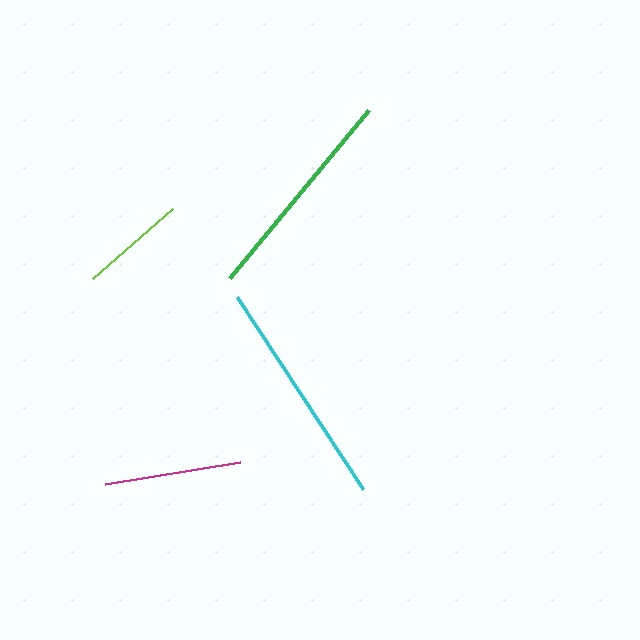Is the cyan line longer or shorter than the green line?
The cyan line is longer than the green line.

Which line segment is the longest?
The cyan line is the longest at approximately 230 pixels.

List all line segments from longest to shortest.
From longest to shortest: cyan, green, magenta, lime.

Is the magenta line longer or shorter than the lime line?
The magenta line is longer than the lime line.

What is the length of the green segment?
The green segment is approximately 219 pixels long.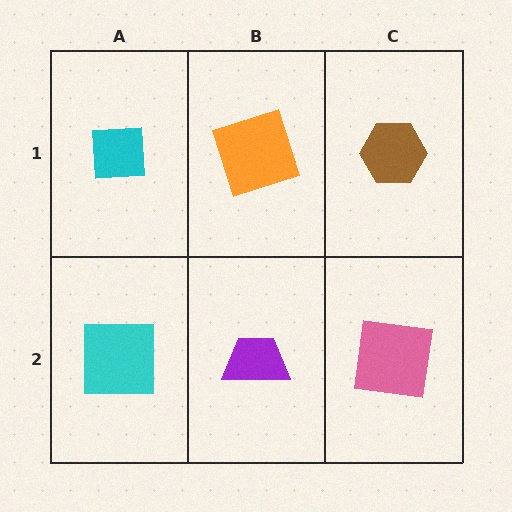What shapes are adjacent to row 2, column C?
A brown hexagon (row 1, column C), a purple trapezoid (row 2, column B).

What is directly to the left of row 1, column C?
An orange square.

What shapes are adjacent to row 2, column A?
A cyan square (row 1, column A), a purple trapezoid (row 2, column B).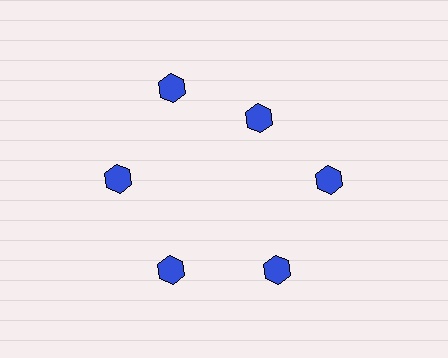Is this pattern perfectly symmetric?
No. The 6 blue hexagons are arranged in a ring, but one element near the 1 o'clock position is pulled inward toward the center, breaking the 6-fold rotational symmetry.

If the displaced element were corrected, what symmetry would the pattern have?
It would have 6-fold rotational symmetry — the pattern would map onto itself every 60 degrees.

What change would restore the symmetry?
The symmetry would be restored by moving it outward, back onto the ring so that all 6 hexagons sit at equal angles and equal distance from the center.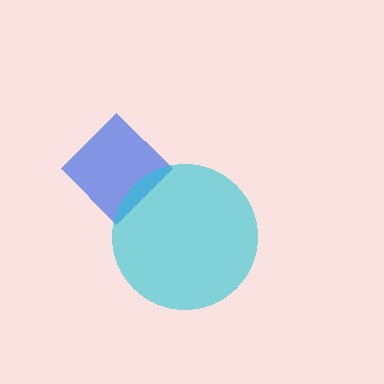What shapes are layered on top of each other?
The layered shapes are: a blue diamond, a cyan circle.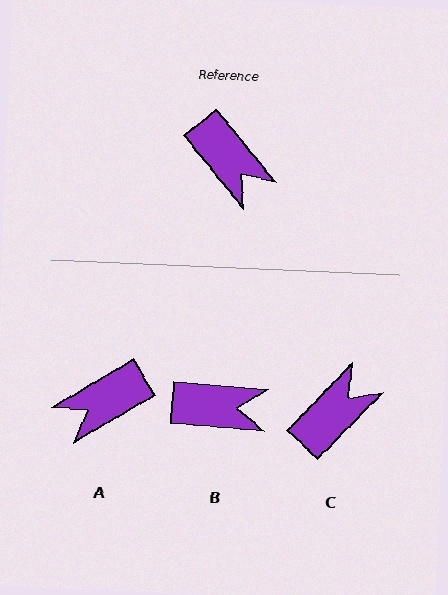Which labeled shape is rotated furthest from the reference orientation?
A, about 99 degrees away.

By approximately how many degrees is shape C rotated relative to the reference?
Approximately 97 degrees counter-clockwise.